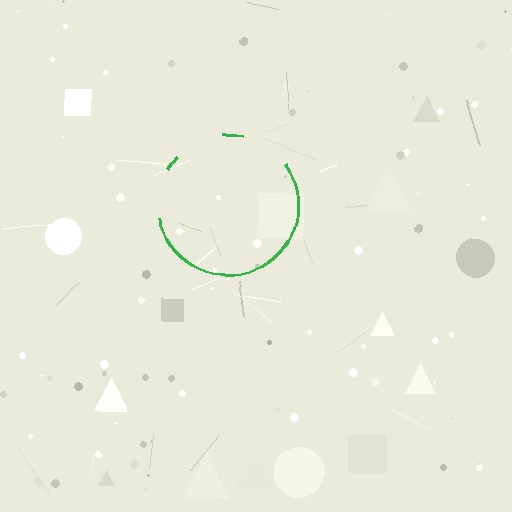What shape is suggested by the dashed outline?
The dashed outline suggests a circle.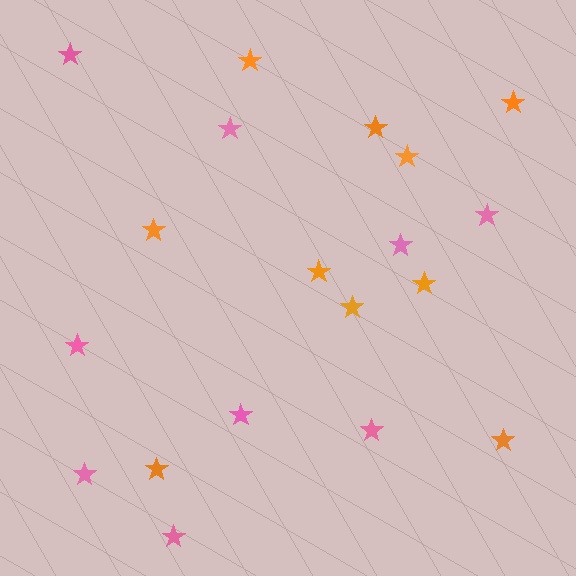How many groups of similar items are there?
There are 2 groups: one group of pink stars (9) and one group of orange stars (10).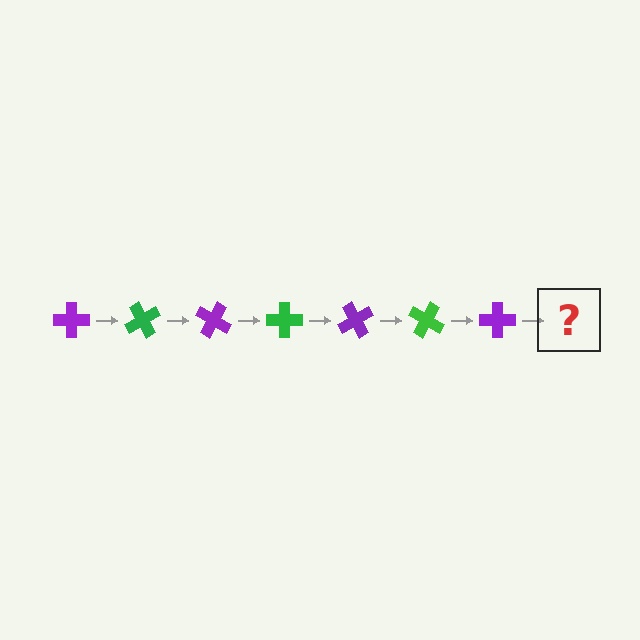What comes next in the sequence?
The next element should be a green cross, rotated 420 degrees from the start.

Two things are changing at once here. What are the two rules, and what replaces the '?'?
The two rules are that it rotates 60 degrees each step and the color cycles through purple and green. The '?' should be a green cross, rotated 420 degrees from the start.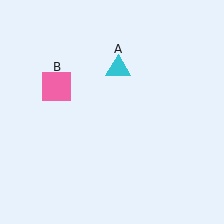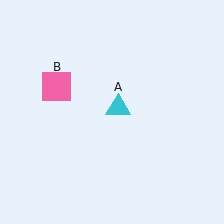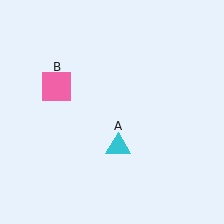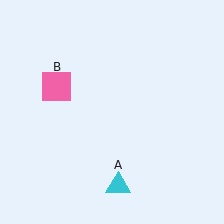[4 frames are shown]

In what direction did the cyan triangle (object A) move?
The cyan triangle (object A) moved down.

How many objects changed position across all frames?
1 object changed position: cyan triangle (object A).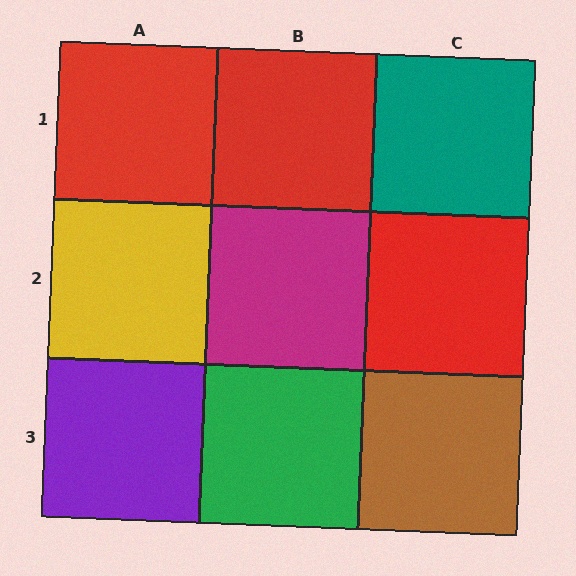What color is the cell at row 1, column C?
Teal.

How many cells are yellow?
1 cell is yellow.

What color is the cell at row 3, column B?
Green.